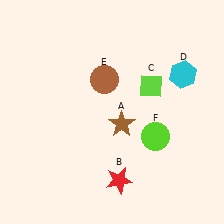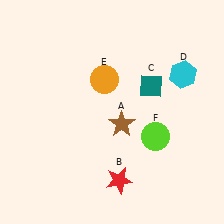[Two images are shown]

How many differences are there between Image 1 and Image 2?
There are 2 differences between the two images.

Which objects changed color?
C changed from lime to teal. E changed from brown to orange.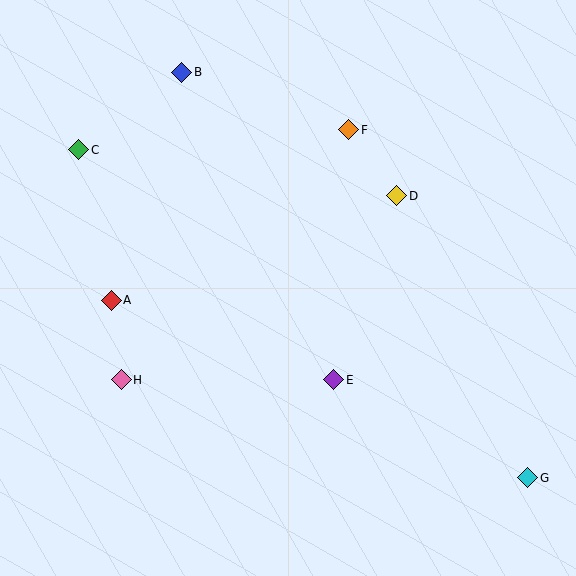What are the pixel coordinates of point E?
Point E is at (334, 380).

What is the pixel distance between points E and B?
The distance between E and B is 343 pixels.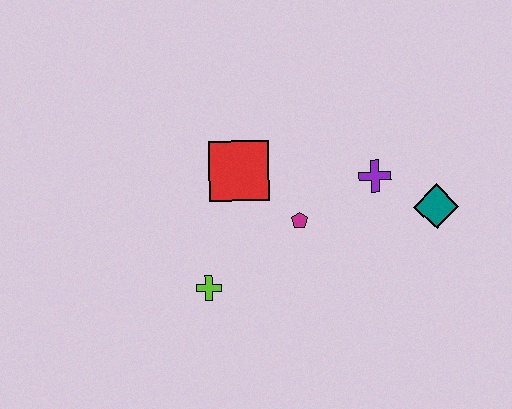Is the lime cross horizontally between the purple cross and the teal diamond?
No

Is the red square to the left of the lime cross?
No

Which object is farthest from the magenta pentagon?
The teal diamond is farthest from the magenta pentagon.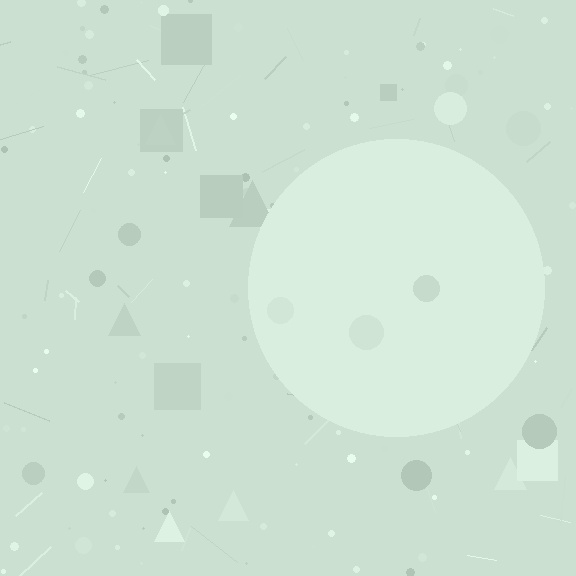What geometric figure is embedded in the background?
A circle is embedded in the background.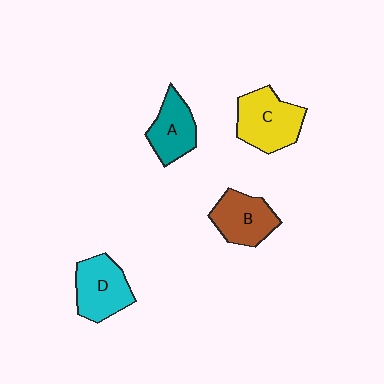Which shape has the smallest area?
Shape A (teal).